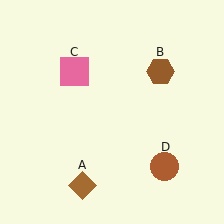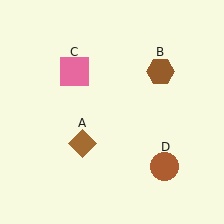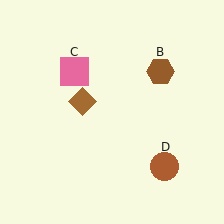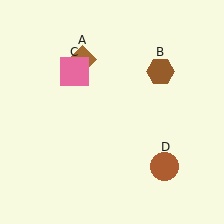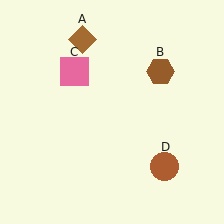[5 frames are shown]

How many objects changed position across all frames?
1 object changed position: brown diamond (object A).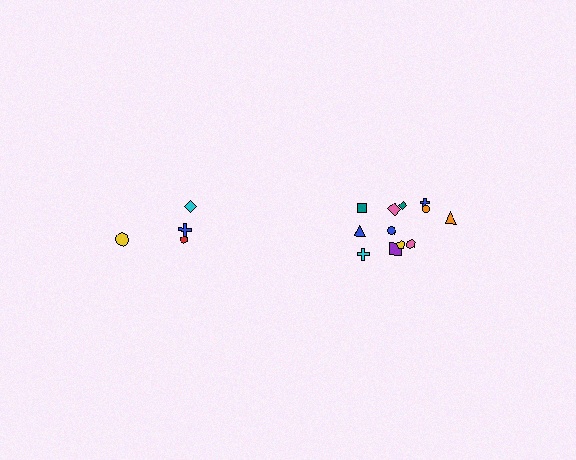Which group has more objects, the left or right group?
The right group.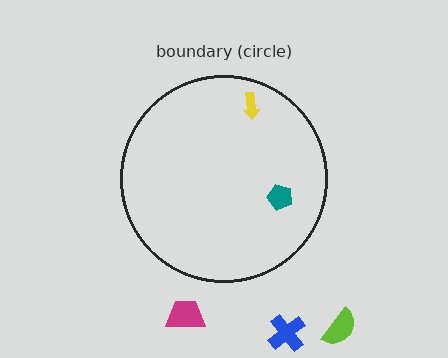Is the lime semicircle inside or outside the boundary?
Outside.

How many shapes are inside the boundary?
2 inside, 3 outside.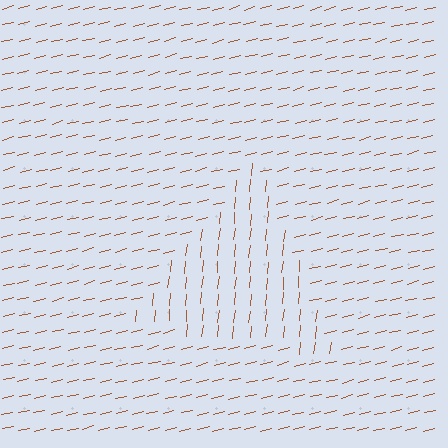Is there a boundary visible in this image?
Yes, there is a texture boundary formed by a change in line orientation.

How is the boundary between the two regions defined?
The boundary is defined purely by a change in line orientation (approximately 70 degrees difference). All lines are the same color and thickness.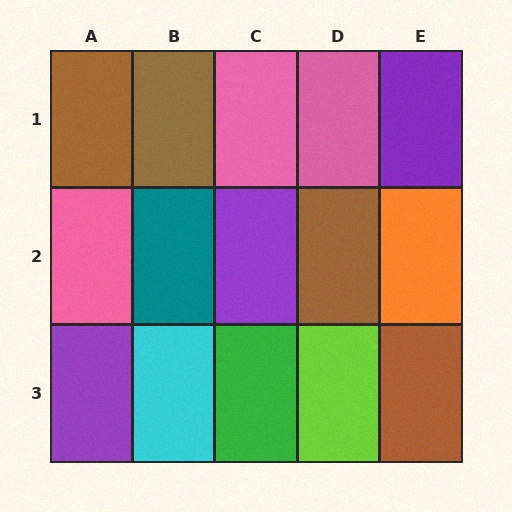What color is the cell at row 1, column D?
Pink.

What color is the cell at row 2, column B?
Teal.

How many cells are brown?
4 cells are brown.